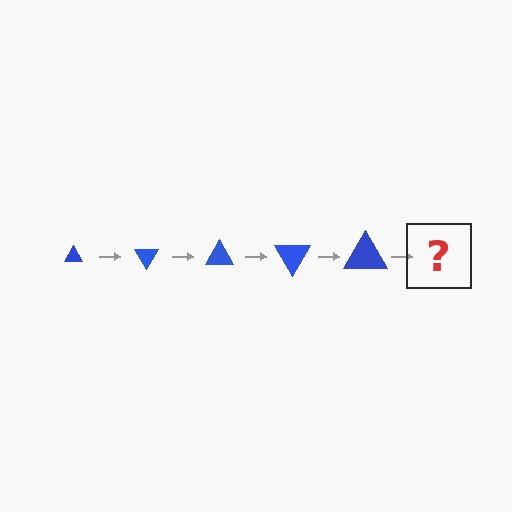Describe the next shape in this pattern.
It should be a triangle, larger than the previous one and rotated 300 degrees from the start.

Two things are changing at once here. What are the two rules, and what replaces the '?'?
The two rules are that the triangle grows larger each step and it rotates 60 degrees each step. The '?' should be a triangle, larger than the previous one and rotated 300 degrees from the start.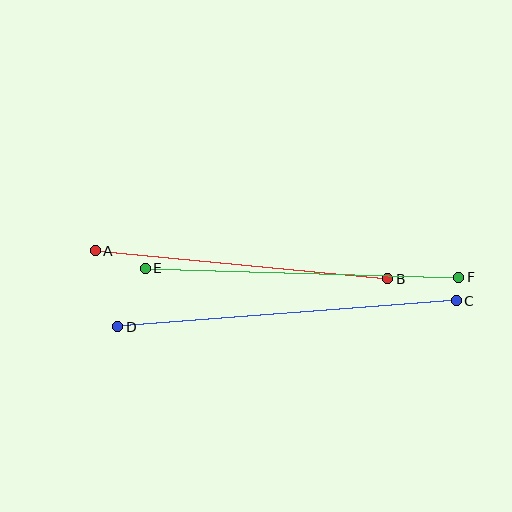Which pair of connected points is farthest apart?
Points C and D are farthest apart.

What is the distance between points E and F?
The distance is approximately 314 pixels.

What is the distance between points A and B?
The distance is approximately 294 pixels.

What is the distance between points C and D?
The distance is approximately 339 pixels.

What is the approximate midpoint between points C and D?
The midpoint is at approximately (287, 314) pixels.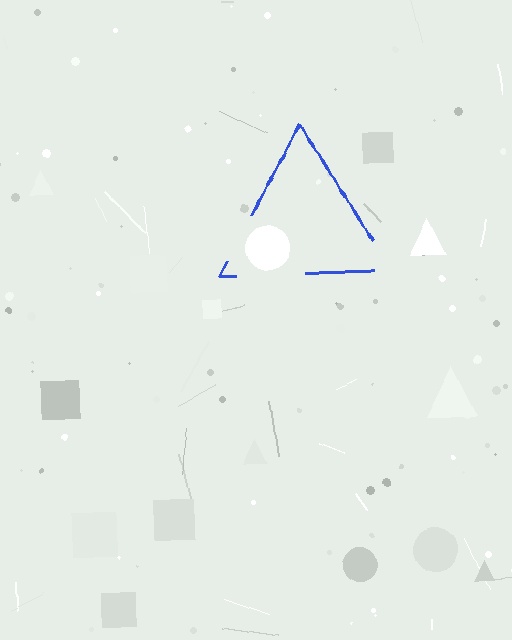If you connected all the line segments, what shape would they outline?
They would outline a triangle.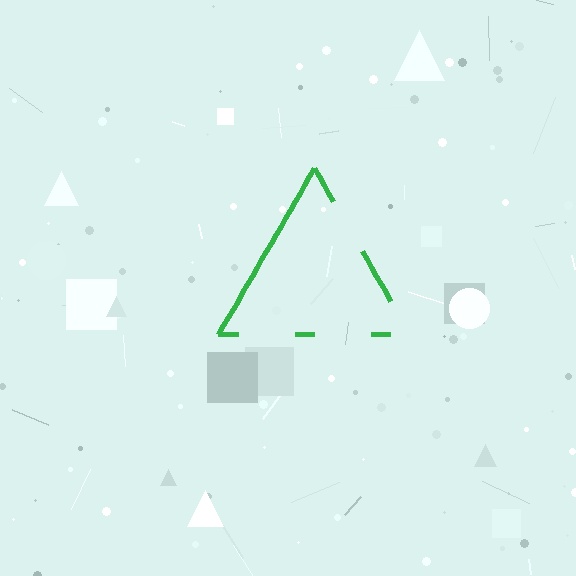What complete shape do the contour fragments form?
The contour fragments form a triangle.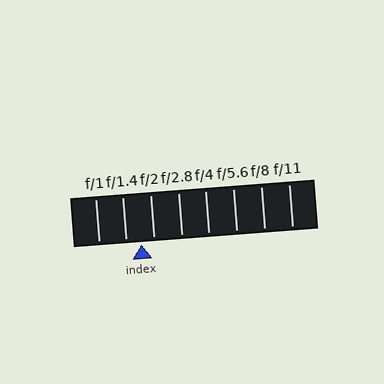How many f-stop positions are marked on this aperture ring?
There are 8 f-stop positions marked.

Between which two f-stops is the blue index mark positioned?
The index mark is between f/1.4 and f/2.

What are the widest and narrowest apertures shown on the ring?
The widest aperture shown is f/1 and the narrowest is f/11.